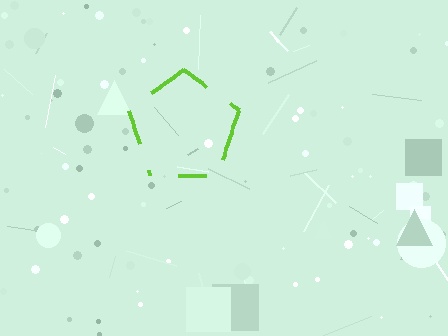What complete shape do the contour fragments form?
The contour fragments form a pentagon.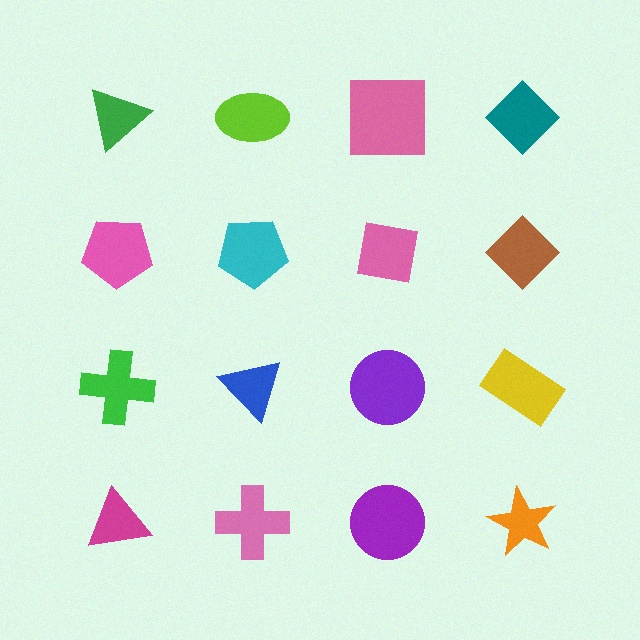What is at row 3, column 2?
A blue triangle.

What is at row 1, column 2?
A lime ellipse.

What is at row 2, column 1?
A pink pentagon.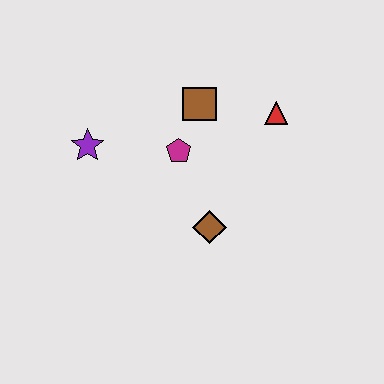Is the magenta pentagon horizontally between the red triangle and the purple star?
Yes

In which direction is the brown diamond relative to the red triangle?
The brown diamond is below the red triangle.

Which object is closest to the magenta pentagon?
The brown square is closest to the magenta pentagon.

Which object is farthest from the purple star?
The red triangle is farthest from the purple star.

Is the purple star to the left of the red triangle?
Yes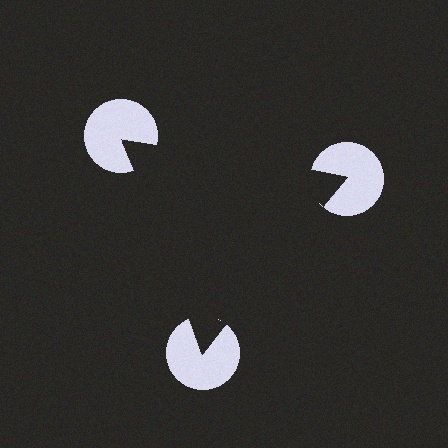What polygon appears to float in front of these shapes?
An illusory triangle — its edges are inferred from the aligned wedge cuts in the pac-man discs, not physically drawn.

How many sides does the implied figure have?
3 sides.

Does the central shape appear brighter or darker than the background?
It typically appears slightly darker than the background, even though no actual brightness change is drawn.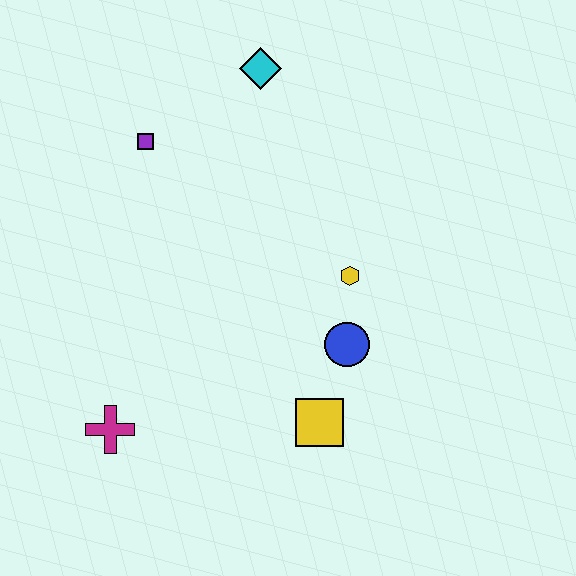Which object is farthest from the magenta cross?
The cyan diamond is farthest from the magenta cross.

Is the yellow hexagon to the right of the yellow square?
Yes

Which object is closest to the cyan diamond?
The purple square is closest to the cyan diamond.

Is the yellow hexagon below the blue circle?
No